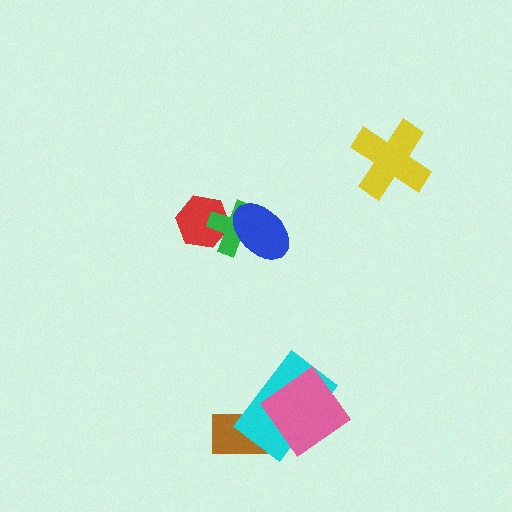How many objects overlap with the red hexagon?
1 object overlaps with the red hexagon.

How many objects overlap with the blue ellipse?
1 object overlaps with the blue ellipse.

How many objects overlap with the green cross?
2 objects overlap with the green cross.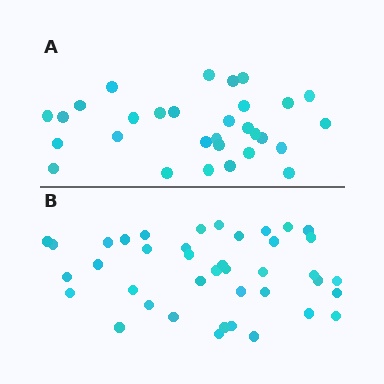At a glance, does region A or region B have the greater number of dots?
Region B (the bottom region) has more dots.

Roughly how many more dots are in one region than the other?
Region B has roughly 10 or so more dots than region A.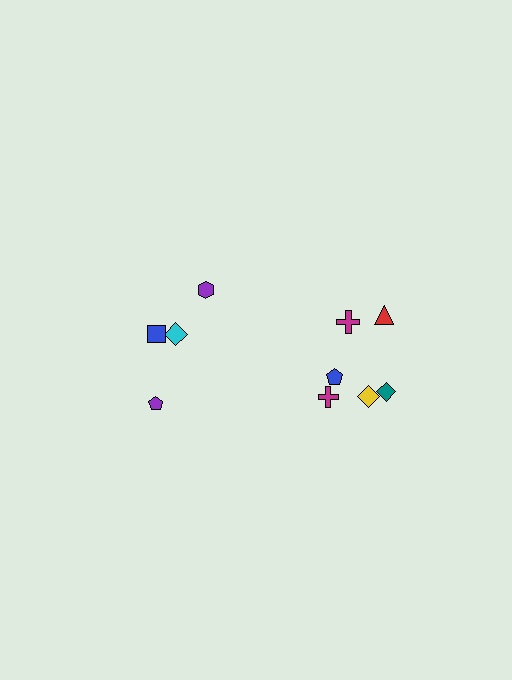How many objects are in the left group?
There are 4 objects.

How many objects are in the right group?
There are 6 objects.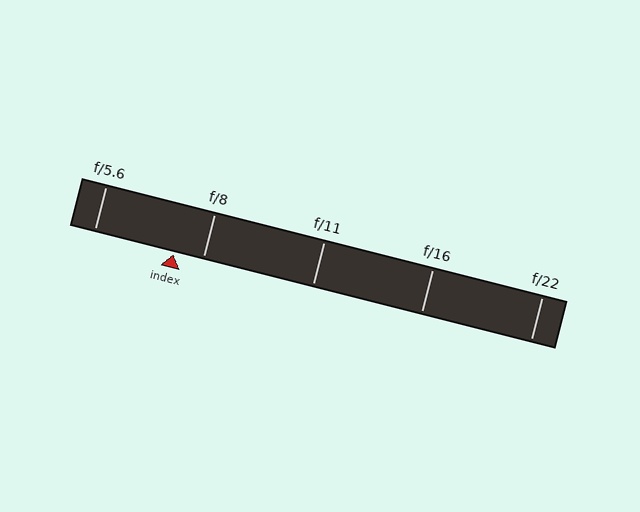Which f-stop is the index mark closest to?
The index mark is closest to f/8.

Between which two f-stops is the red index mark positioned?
The index mark is between f/5.6 and f/8.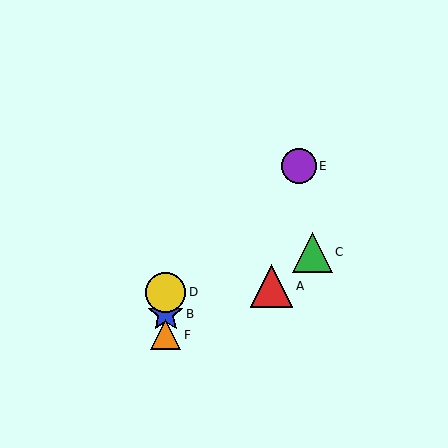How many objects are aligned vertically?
3 objects (B, D, F) are aligned vertically.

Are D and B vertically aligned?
Yes, both are at x≈166.